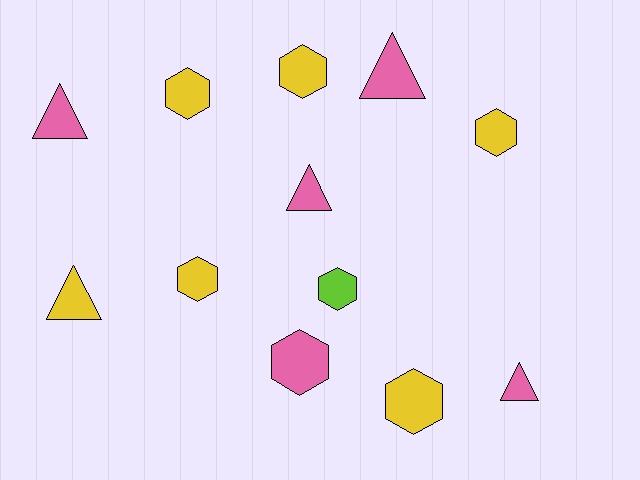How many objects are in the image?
There are 12 objects.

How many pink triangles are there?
There are 4 pink triangles.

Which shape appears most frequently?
Hexagon, with 7 objects.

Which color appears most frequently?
Yellow, with 6 objects.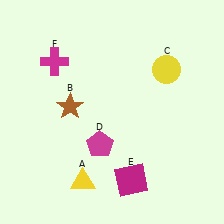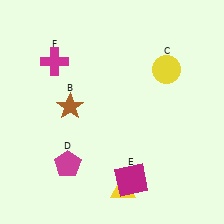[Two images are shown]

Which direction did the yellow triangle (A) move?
The yellow triangle (A) moved right.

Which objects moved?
The objects that moved are: the yellow triangle (A), the magenta pentagon (D).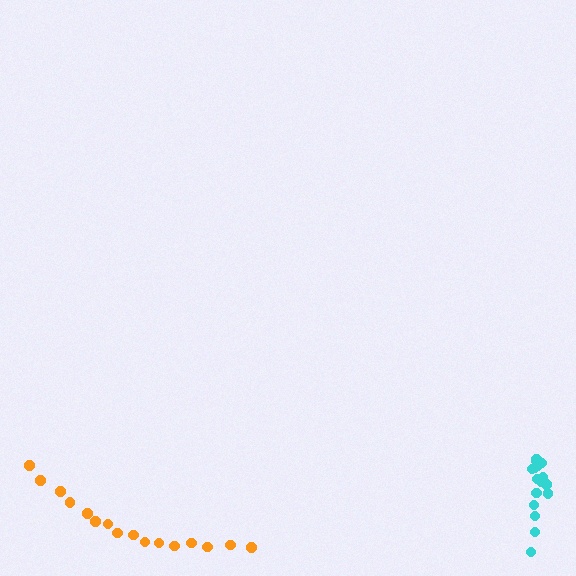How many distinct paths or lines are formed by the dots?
There are 2 distinct paths.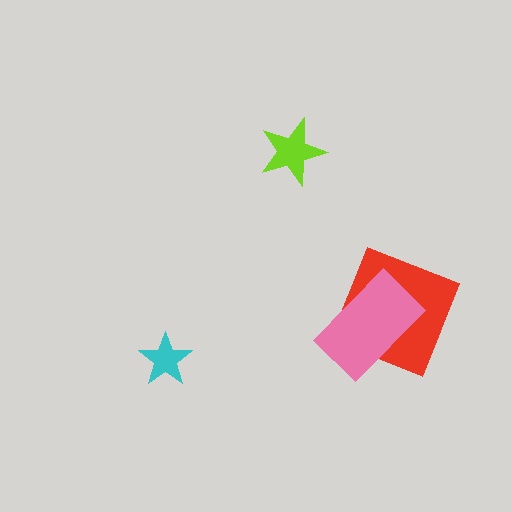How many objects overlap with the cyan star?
0 objects overlap with the cyan star.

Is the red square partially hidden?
Yes, it is partially covered by another shape.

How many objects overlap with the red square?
1 object overlaps with the red square.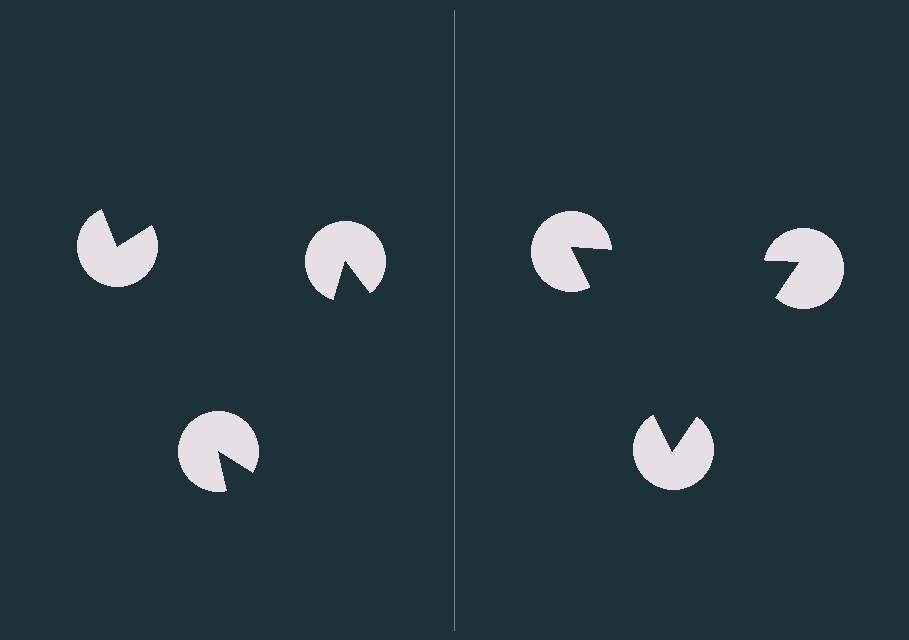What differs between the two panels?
The pac-man discs are positioned identically on both sides; only the wedge orientations differ. On the right they align to a triangle; on the left they are misaligned.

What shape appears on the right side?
An illusory triangle.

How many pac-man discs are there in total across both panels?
6 — 3 on each side.